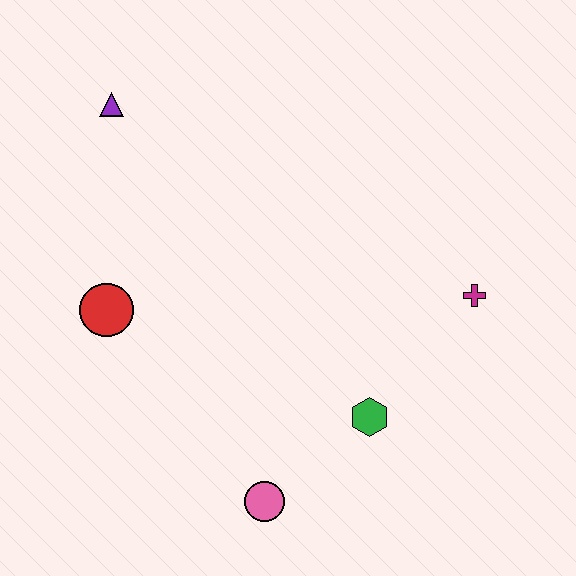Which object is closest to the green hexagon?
The pink circle is closest to the green hexagon.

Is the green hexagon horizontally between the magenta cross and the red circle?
Yes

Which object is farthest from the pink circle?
The purple triangle is farthest from the pink circle.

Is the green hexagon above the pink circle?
Yes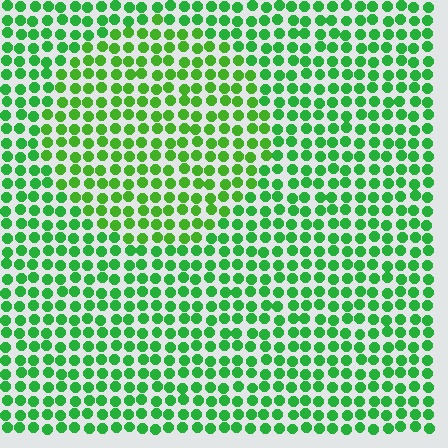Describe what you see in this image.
The image is filled with small green elements in a uniform arrangement. A circle-shaped region is visible where the elements are tinted to a slightly different hue, forming a subtle color boundary.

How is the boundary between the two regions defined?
The boundary is defined purely by a slight shift in hue (about 22 degrees). Spacing, size, and orientation are identical on both sides.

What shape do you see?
I see a circle.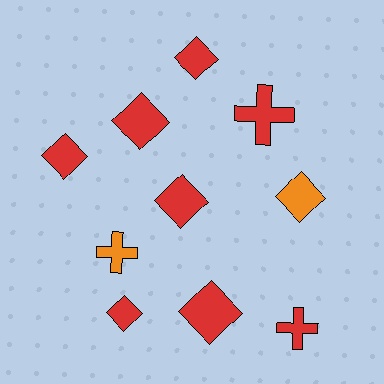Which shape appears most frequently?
Diamond, with 7 objects.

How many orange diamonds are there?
There is 1 orange diamond.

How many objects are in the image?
There are 10 objects.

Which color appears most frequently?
Red, with 8 objects.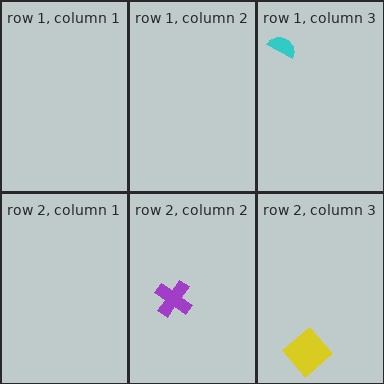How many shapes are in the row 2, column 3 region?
1.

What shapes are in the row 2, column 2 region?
The purple cross.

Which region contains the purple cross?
The row 2, column 2 region.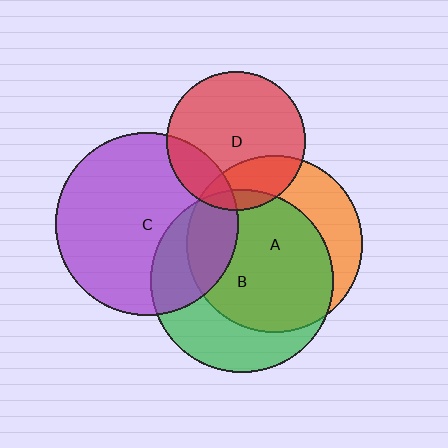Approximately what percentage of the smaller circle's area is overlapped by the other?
Approximately 10%.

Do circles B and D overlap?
Yes.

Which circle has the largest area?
Circle B (green).